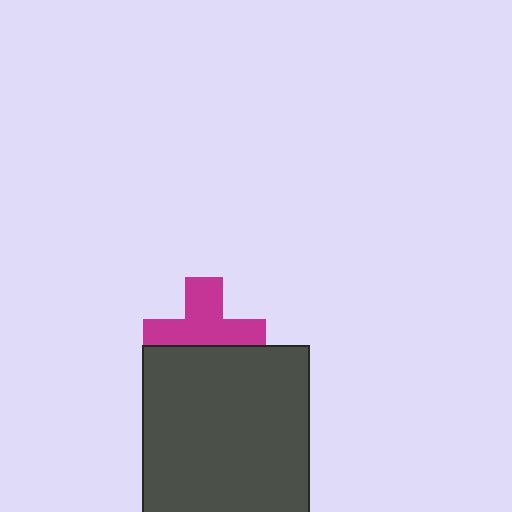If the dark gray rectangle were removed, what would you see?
You would see the complete magenta cross.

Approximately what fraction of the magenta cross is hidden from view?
Roughly 39% of the magenta cross is hidden behind the dark gray rectangle.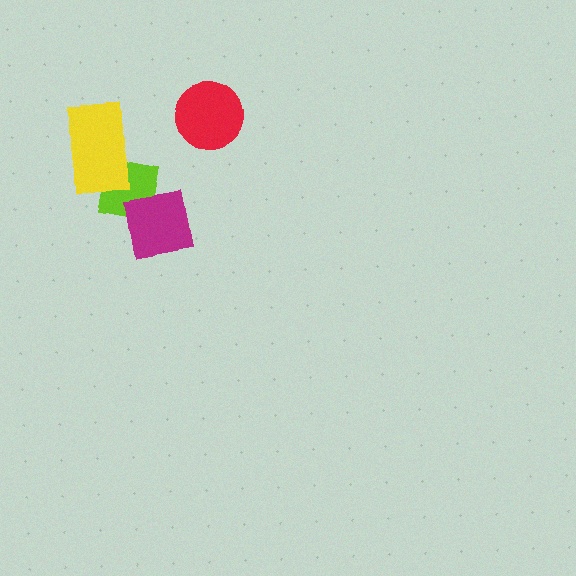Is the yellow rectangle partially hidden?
No, no other shape covers it.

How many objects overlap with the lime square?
2 objects overlap with the lime square.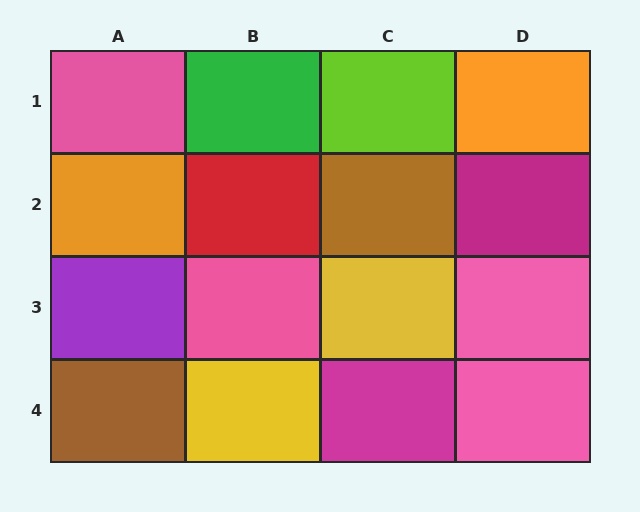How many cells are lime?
1 cell is lime.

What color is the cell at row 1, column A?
Pink.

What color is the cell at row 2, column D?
Magenta.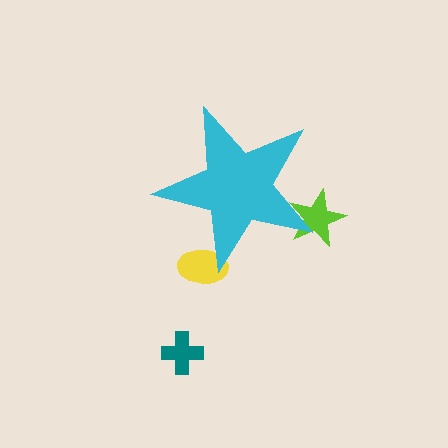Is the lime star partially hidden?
Yes, the lime star is partially hidden behind the cyan star.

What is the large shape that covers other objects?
A cyan star.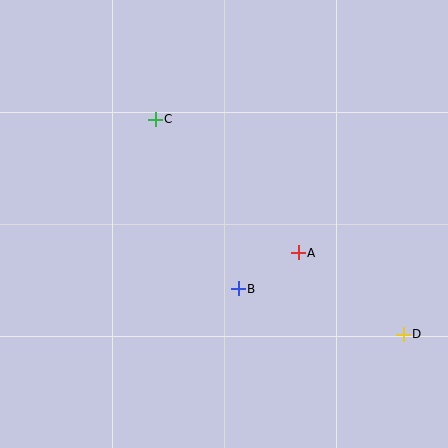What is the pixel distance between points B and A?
The distance between B and A is 70 pixels.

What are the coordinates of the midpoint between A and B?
The midpoint between A and B is at (268, 271).